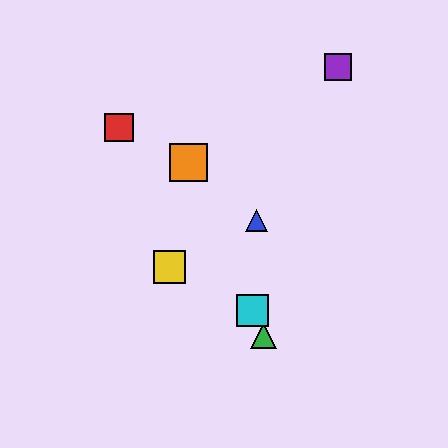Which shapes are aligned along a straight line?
The green triangle, the orange square, the cyan square are aligned along a straight line.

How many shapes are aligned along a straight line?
3 shapes (the green triangle, the orange square, the cyan square) are aligned along a straight line.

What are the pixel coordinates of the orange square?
The orange square is at (188, 163).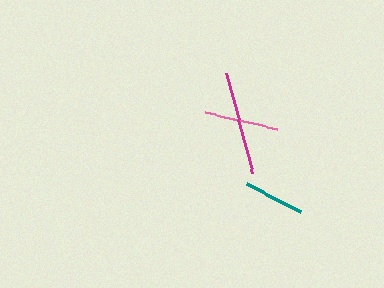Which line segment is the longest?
The magenta line is the longest at approximately 103 pixels.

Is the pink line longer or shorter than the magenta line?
The magenta line is longer than the pink line.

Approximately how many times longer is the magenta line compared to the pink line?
The magenta line is approximately 1.4 times the length of the pink line.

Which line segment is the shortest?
The teal line is the shortest at approximately 60 pixels.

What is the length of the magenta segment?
The magenta segment is approximately 103 pixels long.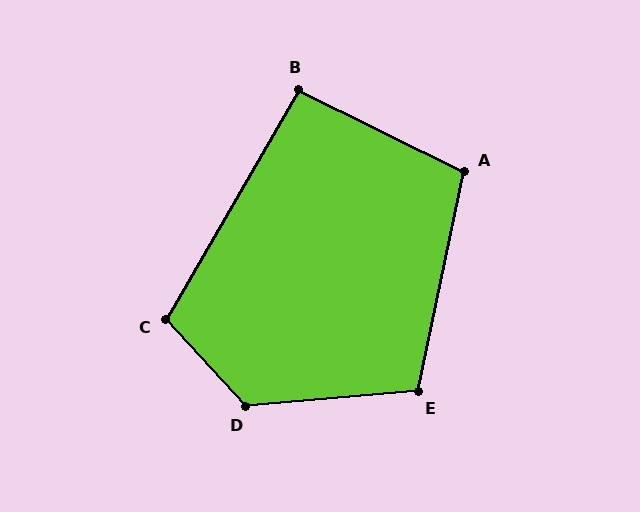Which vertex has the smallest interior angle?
B, at approximately 94 degrees.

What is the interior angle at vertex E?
Approximately 107 degrees (obtuse).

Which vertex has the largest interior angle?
D, at approximately 128 degrees.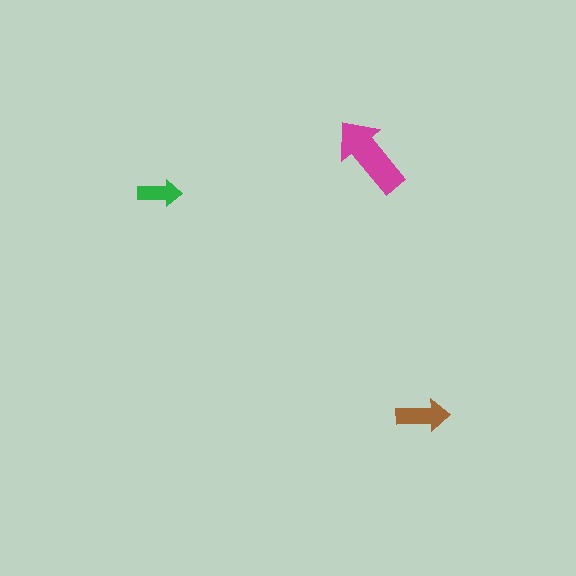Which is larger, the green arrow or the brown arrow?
The brown one.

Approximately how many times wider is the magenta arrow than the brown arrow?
About 1.5 times wider.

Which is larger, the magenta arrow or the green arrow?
The magenta one.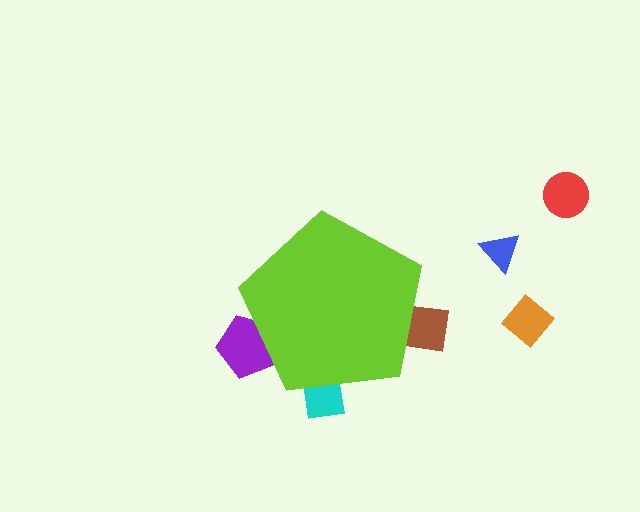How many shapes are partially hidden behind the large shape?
3 shapes are partially hidden.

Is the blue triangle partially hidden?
No, the blue triangle is fully visible.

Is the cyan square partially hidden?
Yes, the cyan square is partially hidden behind the lime pentagon.